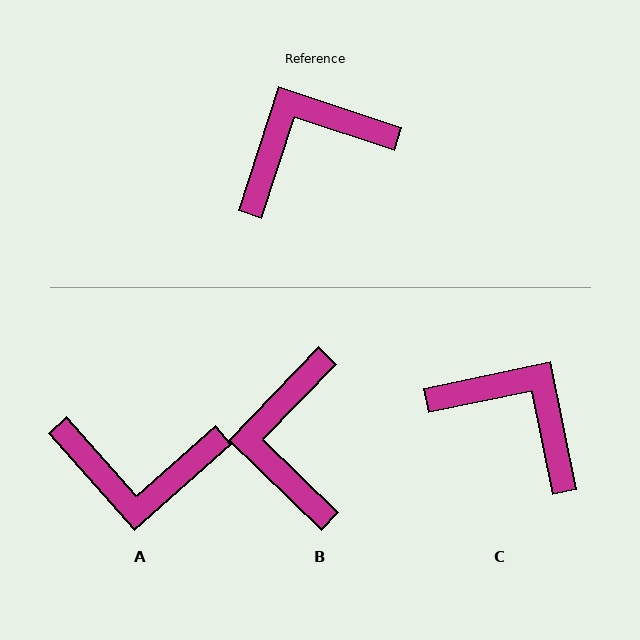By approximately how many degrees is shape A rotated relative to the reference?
Approximately 150 degrees counter-clockwise.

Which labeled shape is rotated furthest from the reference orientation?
A, about 150 degrees away.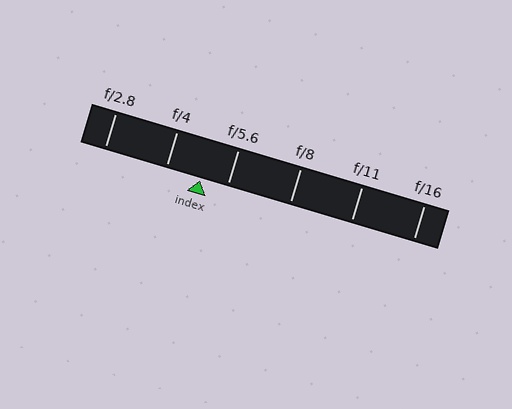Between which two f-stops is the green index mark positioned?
The index mark is between f/4 and f/5.6.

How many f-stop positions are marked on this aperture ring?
There are 6 f-stop positions marked.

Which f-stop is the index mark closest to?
The index mark is closest to f/5.6.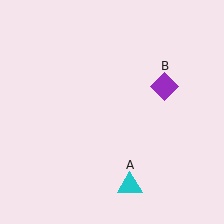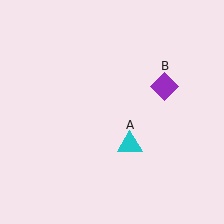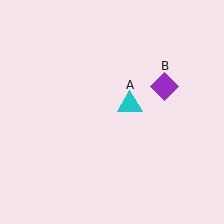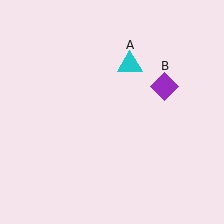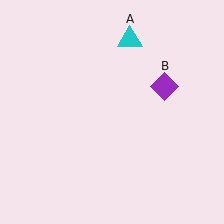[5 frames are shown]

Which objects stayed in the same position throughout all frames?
Purple diamond (object B) remained stationary.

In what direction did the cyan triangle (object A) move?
The cyan triangle (object A) moved up.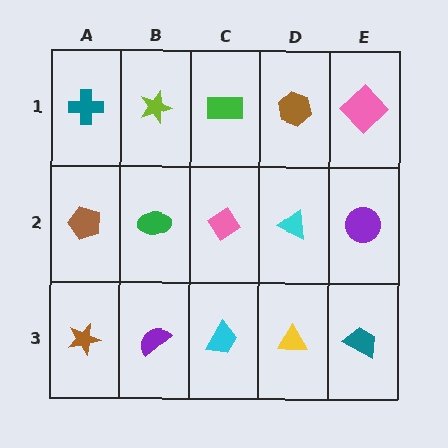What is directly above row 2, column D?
A brown hexagon.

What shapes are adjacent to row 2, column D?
A brown hexagon (row 1, column D), a yellow triangle (row 3, column D), a pink diamond (row 2, column C), a purple circle (row 2, column E).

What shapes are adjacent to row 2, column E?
A pink diamond (row 1, column E), a teal trapezoid (row 3, column E), a cyan triangle (row 2, column D).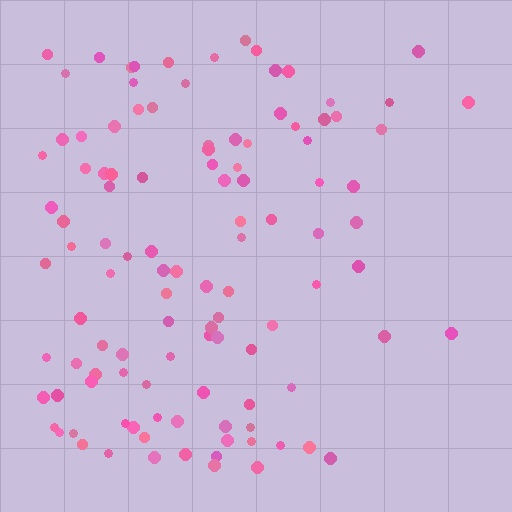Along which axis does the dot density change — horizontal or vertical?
Horizontal.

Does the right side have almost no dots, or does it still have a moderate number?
Still a moderate number, just noticeably fewer than the left.